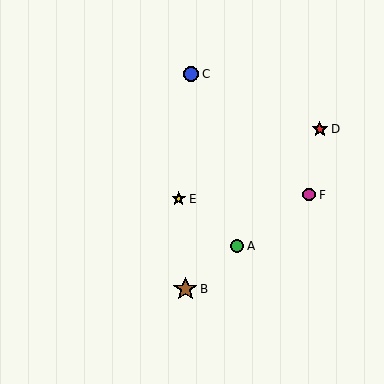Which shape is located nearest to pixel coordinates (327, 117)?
The red star (labeled D) at (320, 129) is nearest to that location.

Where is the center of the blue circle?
The center of the blue circle is at (191, 74).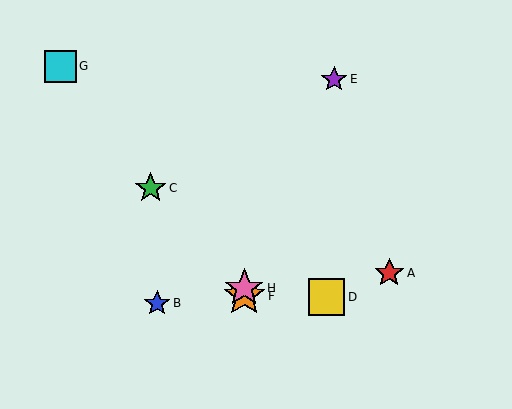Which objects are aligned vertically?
Objects F, H are aligned vertically.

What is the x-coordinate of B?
Object B is at x≈157.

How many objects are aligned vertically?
2 objects (F, H) are aligned vertically.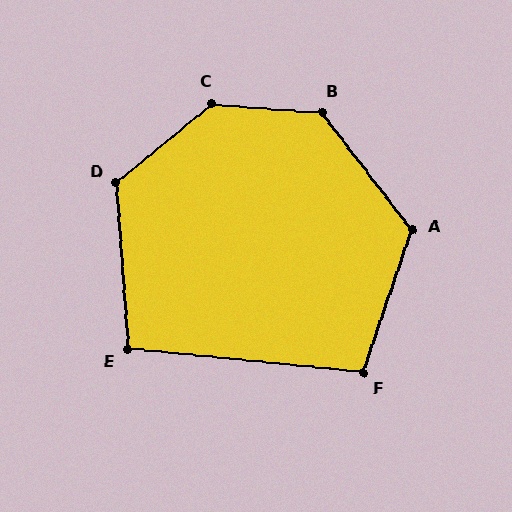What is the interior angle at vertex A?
Approximately 124 degrees (obtuse).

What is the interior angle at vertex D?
Approximately 125 degrees (obtuse).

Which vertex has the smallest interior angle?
E, at approximately 100 degrees.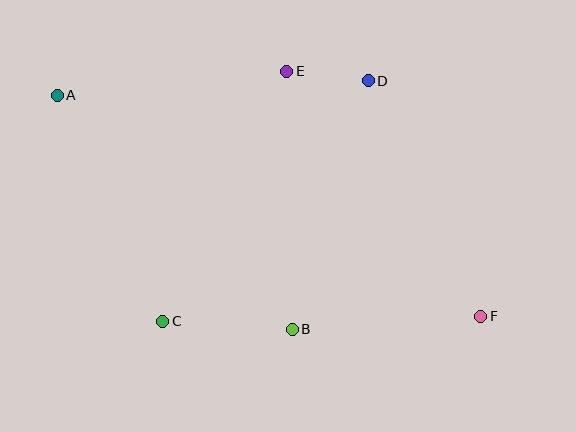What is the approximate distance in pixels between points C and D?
The distance between C and D is approximately 316 pixels.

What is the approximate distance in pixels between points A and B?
The distance between A and B is approximately 332 pixels.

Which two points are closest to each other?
Points D and E are closest to each other.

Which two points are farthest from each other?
Points A and F are farthest from each other.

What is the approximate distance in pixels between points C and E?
The distance between C and E is approximately 279 pixels.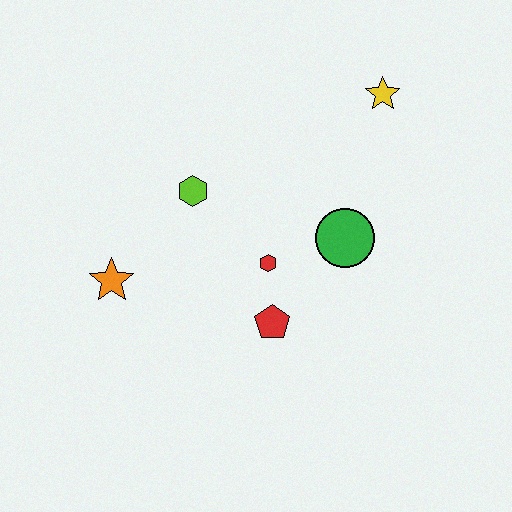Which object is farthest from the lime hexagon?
The yellow star is farthest from the lime hexagon.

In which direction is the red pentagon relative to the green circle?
The red pentagon is below the green circle.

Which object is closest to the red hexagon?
The red pentagon is closest to the red hexagon.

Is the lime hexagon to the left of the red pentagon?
Yes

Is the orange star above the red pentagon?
Yes